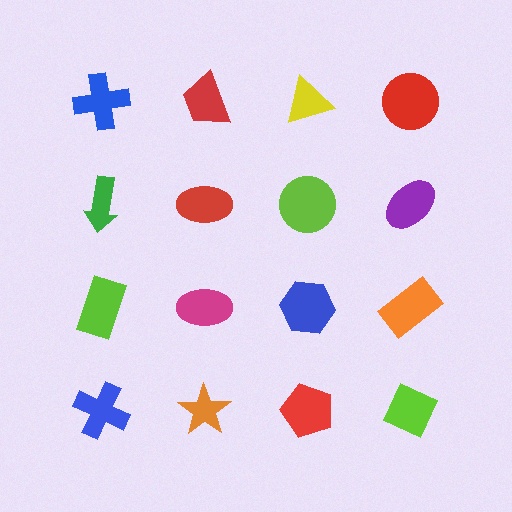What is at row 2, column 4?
A purple ellipse.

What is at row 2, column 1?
A green arrow.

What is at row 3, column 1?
A lime rectangle.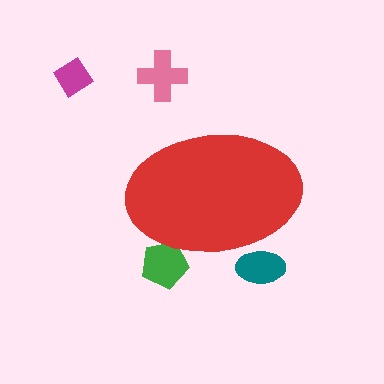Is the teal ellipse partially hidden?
Yes, the teal ellipse is partially hidden behind the red ellipse.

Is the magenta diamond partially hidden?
No, the magenta diamond is fully visible.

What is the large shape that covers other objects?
A red ellipse.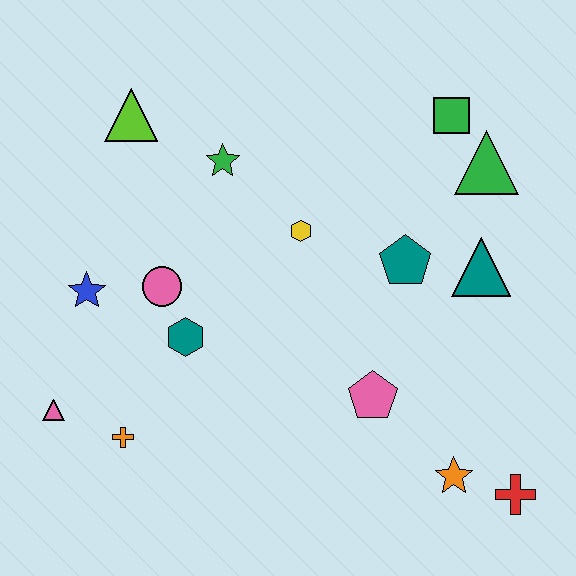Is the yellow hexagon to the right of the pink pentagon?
No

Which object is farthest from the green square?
The pink triangle is farthest from the green square.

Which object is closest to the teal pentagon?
The teal triangle is closest to the teal pentagon.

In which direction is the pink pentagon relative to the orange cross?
The pink pentagon is to the right of the orange cross.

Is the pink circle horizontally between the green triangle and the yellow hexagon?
No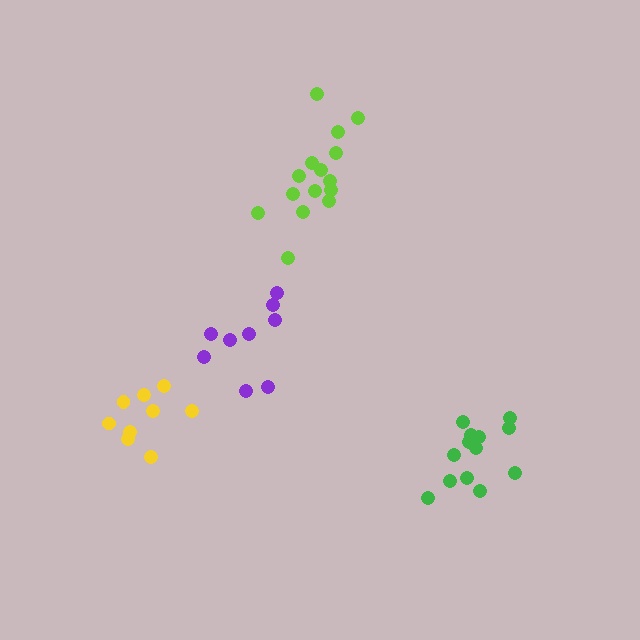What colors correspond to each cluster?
The clusters are colored: yellow, purple, lime, green.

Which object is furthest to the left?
The yellow cluster is leftmost.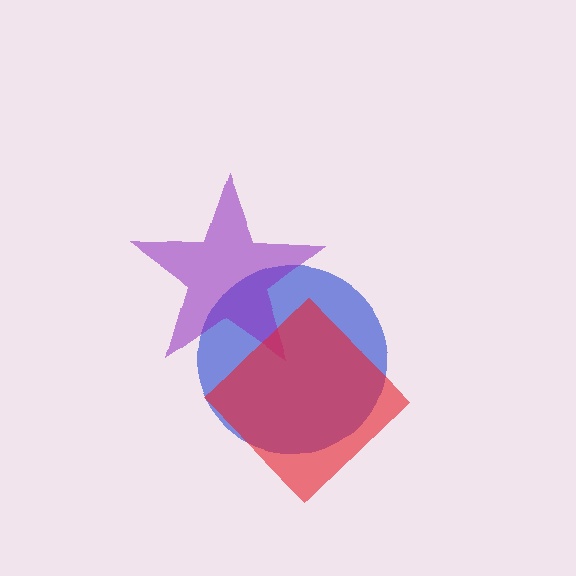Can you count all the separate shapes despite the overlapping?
Yes, there are 3 separate shapes.